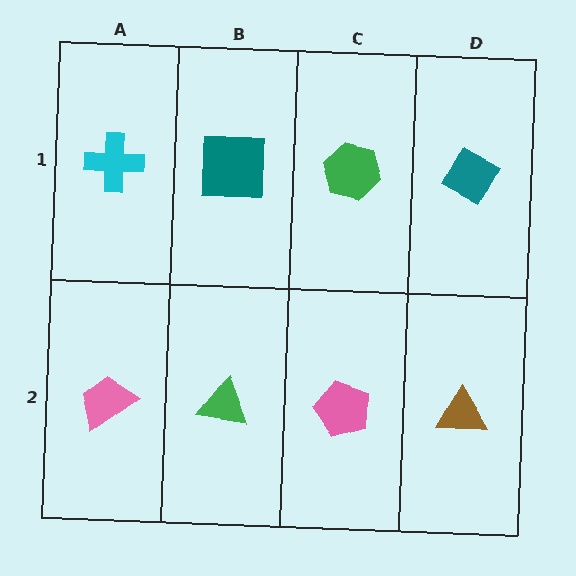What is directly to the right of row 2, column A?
A green triangle.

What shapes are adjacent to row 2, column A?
A cyan cross (row 1, column A), a green triangle (row 2, column B).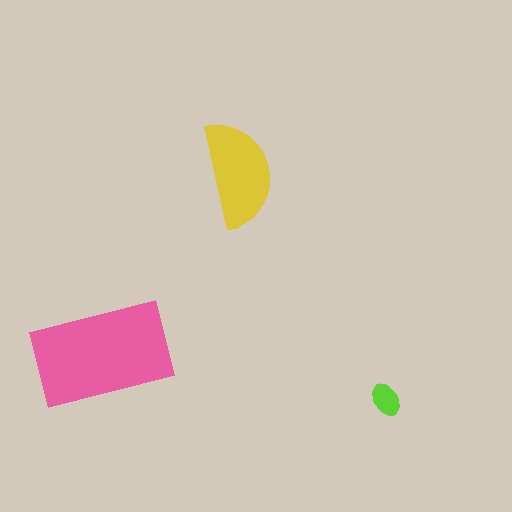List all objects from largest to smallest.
The pink rectangle, the yellow semicircle, the lime ellipse.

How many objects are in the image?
There are 3 objects in the image.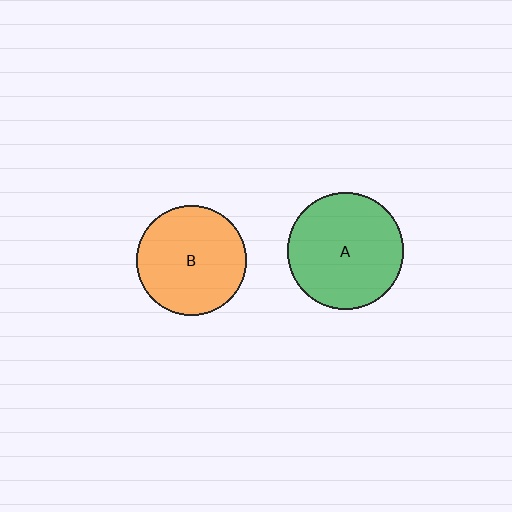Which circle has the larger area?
Circle A (green).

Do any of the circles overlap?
No, none of the circles overlap.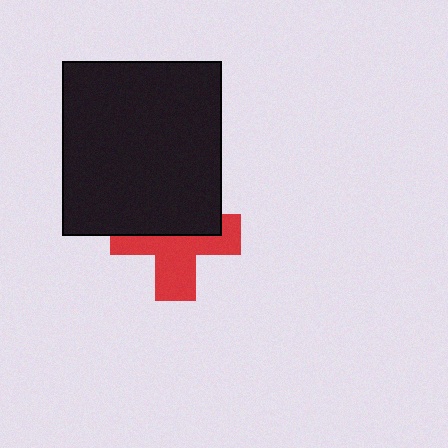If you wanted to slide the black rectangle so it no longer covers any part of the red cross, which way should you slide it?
Slide it up — that is the most direct way to separate the two shapes.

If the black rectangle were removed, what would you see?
You would see the complete red cross.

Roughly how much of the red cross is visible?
About half of it is visible (roughly 54%).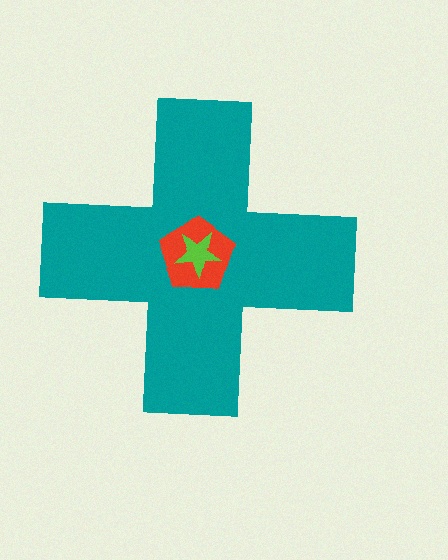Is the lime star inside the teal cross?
Yes.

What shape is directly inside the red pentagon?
The lime star.